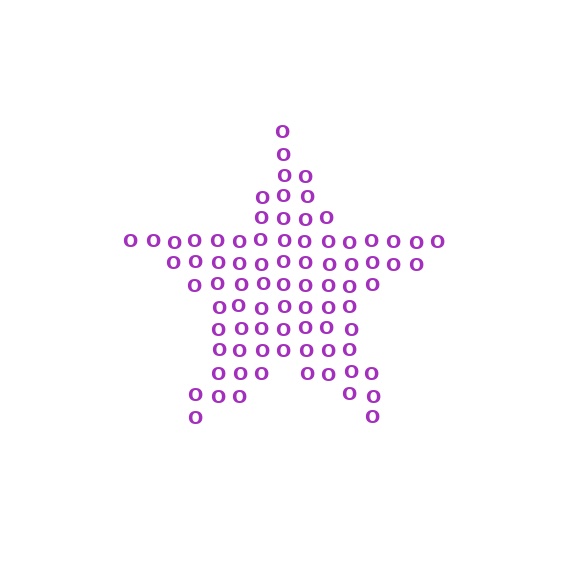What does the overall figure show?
The overall figure shows a star.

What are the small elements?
The small elements are letter O's.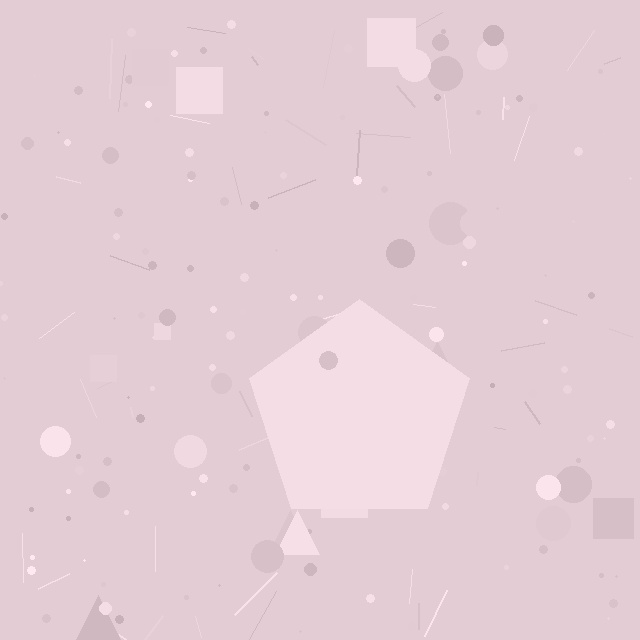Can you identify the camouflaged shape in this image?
The camouflaged shape is a pentagon.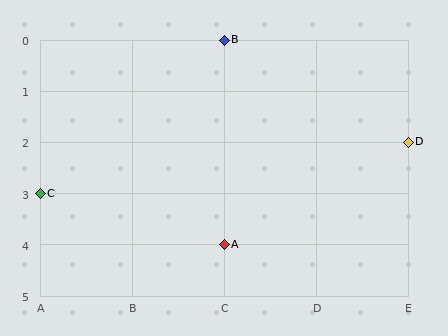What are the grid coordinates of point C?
Point C is at grid coordinates (A, 3).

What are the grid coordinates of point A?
Point A is at grid coordinates (C, 4).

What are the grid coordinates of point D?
Point D is at grid coordinates (E, 2).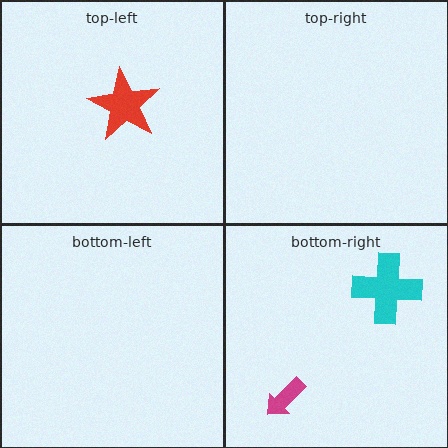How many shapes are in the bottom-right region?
2.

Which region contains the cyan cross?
The bottom-right region.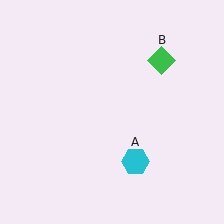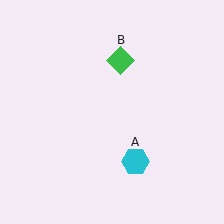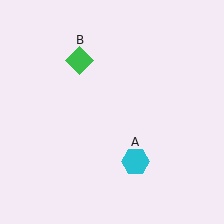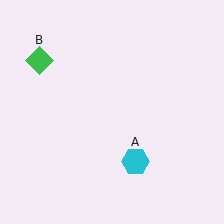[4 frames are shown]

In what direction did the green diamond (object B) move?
The green diamond (object B) moved left.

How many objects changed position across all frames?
1 object changed position: green diamond (object B).